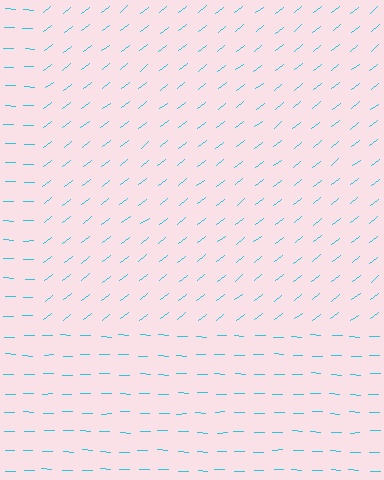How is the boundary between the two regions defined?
The boundary is defined purely by a change in line orientation (approximately 39 degrees difference). All lines are the same color and thickness.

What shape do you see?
I see a rectangle.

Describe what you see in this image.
The image is filled with small cyan line segments. A rectangle region in the image has lines oriented differently from the surrounding lines, creating a visible texture boundary.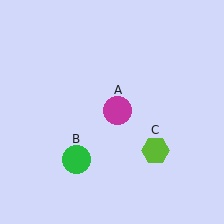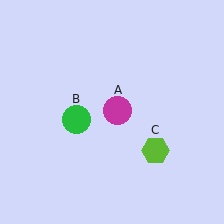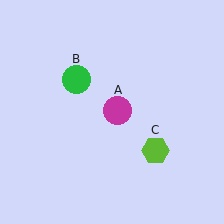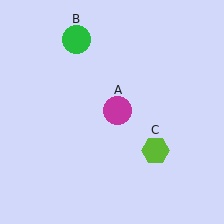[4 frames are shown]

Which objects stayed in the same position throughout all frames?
Magenta circle (object A) and lime hexagon (object C) remained stationary.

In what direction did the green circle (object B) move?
The green circle (object B) moved up.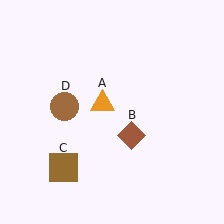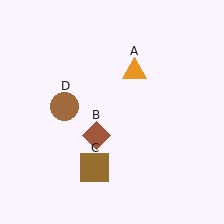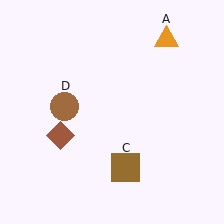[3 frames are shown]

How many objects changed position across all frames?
3 objects changed position: orange triangle (object A), brown diamond (object B), brown square (object C).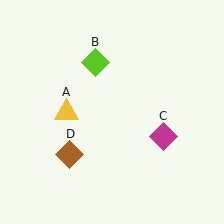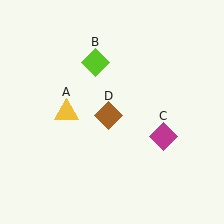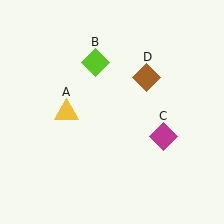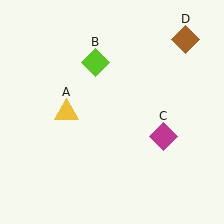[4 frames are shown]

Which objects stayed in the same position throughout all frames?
Yellow triangle (object A) and lime diamond (object B) and magenta diamond (object C) remained stationary.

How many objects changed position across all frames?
1 object changed position: brown diamond (object D).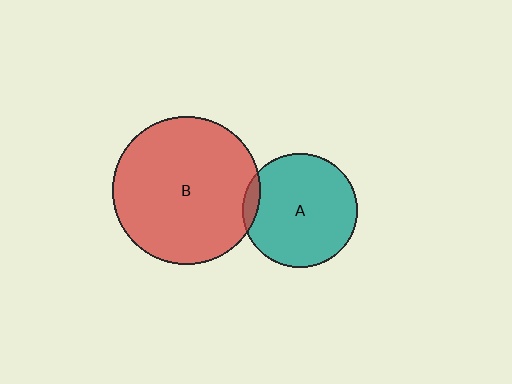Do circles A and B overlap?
Yes.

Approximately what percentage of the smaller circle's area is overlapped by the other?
Approximately 5%.